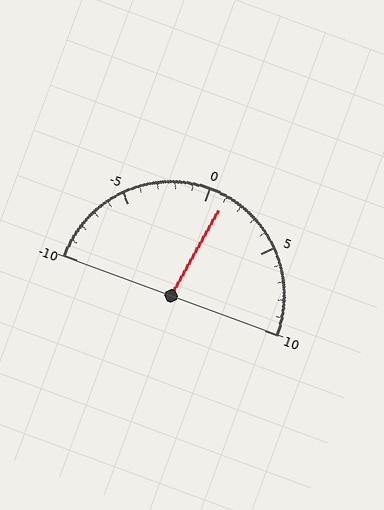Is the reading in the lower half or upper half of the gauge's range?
The reading is in the upper half of the range (-10 to 10).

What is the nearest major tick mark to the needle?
The nearest major tick mark is 0.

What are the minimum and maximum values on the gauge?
The gauge ranges from -10 to 10.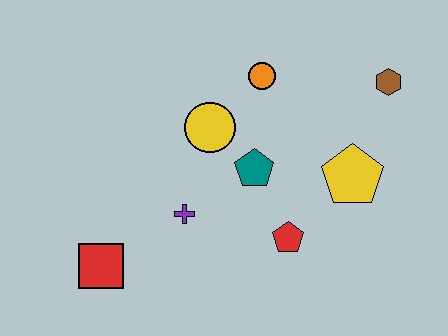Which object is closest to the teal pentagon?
The yellow circle is closest to the teal pentagon.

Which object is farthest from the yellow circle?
The brown hexagon is farthest from the yellow circle.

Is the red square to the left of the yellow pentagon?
Yes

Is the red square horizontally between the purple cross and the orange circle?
No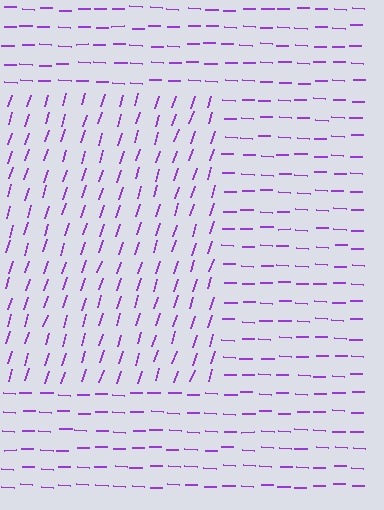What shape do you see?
I see a rectangle.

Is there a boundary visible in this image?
Yes, there is a texture boundary formed by a change in line orientation.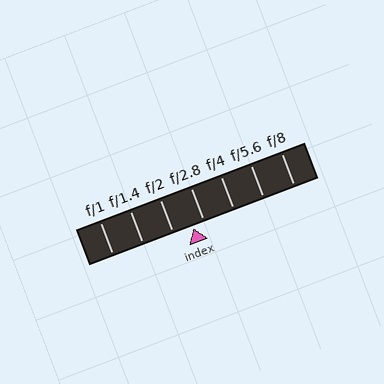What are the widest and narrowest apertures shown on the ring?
The widest aperture shown is f/1 and the narrowest is f/8.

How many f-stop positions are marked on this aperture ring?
There are 7 f-stop positions marked.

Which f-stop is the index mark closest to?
The index mark is closest to f/2.8.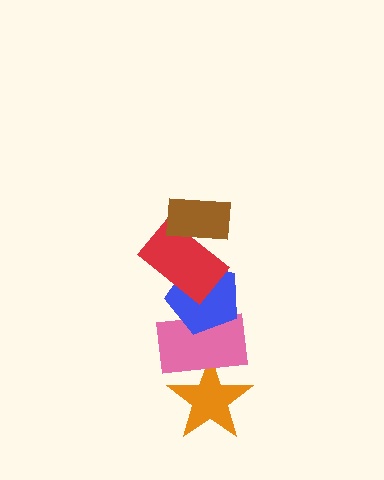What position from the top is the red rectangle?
The red rectangle is 2nd from the top.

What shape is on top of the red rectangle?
The brown rectangle is on top of the red rectangle.